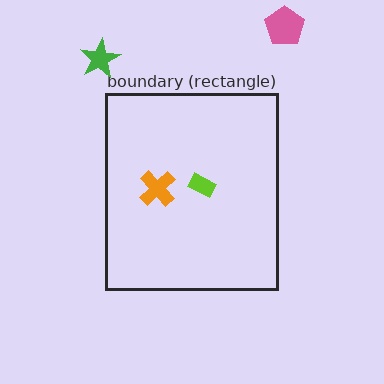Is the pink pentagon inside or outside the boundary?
Outside.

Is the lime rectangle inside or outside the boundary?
Inside.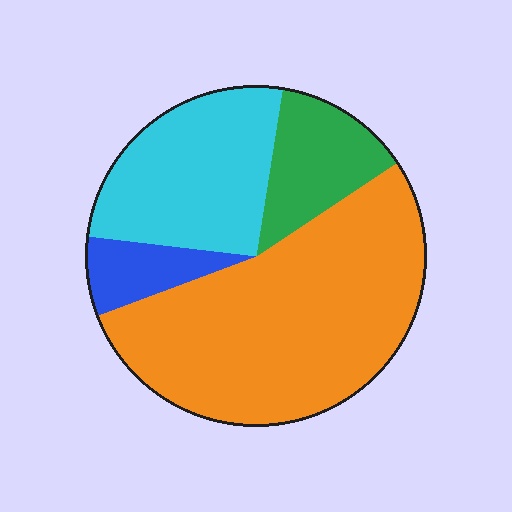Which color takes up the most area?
Orange, at roughly 55%.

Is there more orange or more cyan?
Orange.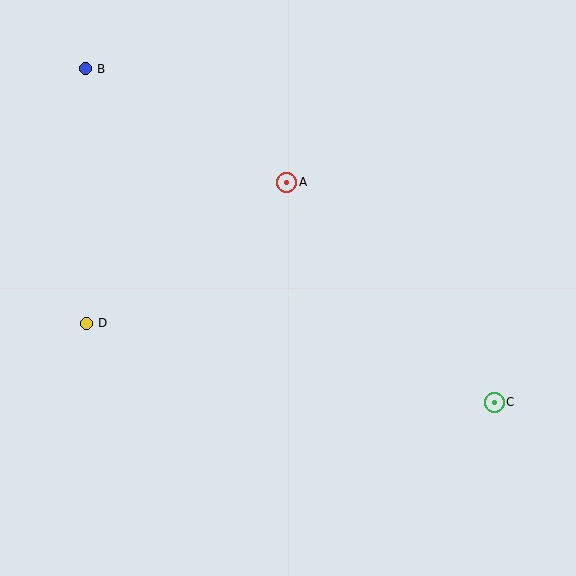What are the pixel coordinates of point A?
Point A is at (287, 182).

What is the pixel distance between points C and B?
The distance between C and B is 528 pixels.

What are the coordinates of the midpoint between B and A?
The midpoint between B and A is at (186, 125).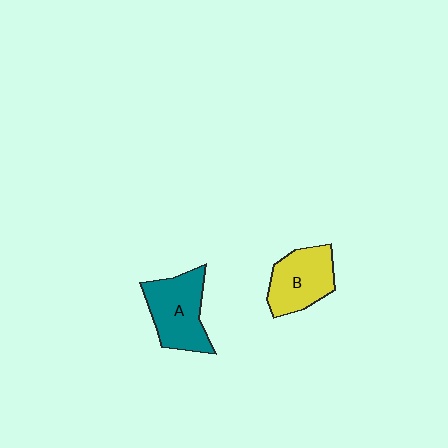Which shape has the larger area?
Shape A (teal).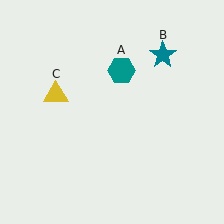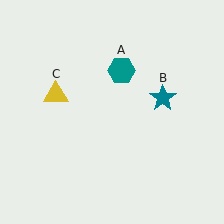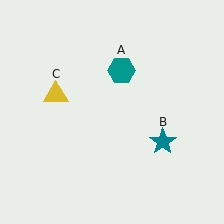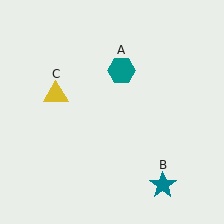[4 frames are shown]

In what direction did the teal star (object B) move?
The teal star (object B) moved down.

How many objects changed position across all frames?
1 object changed position: teal star (object B).